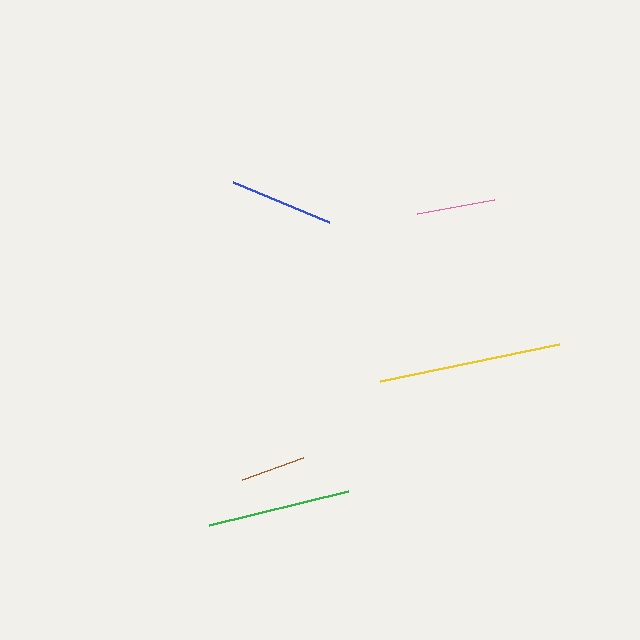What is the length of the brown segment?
The brown segment is approximately 65 pixels long.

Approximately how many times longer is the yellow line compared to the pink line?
The yellow line is approximately 2.3 times the length of the pink line.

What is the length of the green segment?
The green segment is approximately 142 pixels long.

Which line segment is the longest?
The yellow line is the longest at approximately 183 pixels.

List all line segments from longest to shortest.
From longest to shortest: yellow, green, blue, pink, brown.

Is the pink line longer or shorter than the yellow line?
The yellow line is longer than the pink line.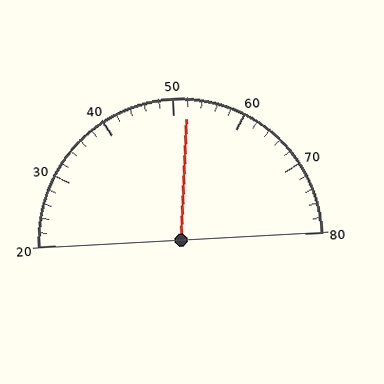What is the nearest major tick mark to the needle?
The nearest major tick mark is 50.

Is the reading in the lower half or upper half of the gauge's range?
The reading is in the upper half of the range (20 to 80).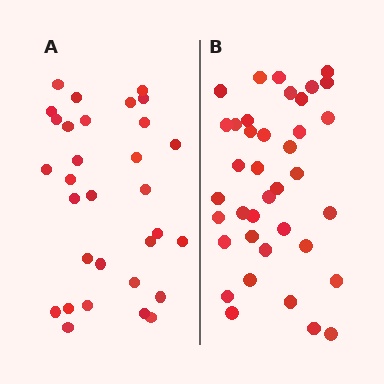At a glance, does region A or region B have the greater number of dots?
Region B (the right region) has more dots.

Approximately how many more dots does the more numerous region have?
Region B has roughly 8 or so more dots than region A.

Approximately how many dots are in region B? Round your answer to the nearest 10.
About 40 dots. (The exact count is 38, which rounds to 40.)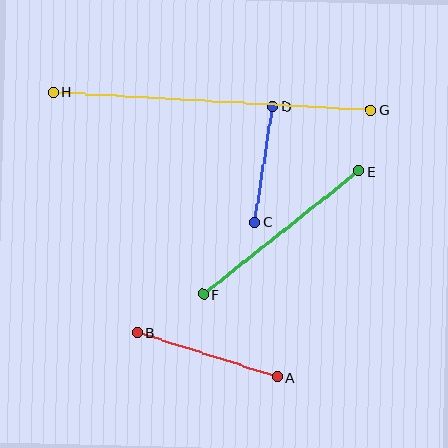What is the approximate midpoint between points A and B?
The midpoint is at approximately (207, 355) pixels.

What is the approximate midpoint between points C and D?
The midpoint is at approximately (264, 164) pixels.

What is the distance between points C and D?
The distance is approximately 117 pixels.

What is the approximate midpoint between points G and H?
The midpoint is at approximately (212, 101) pixels.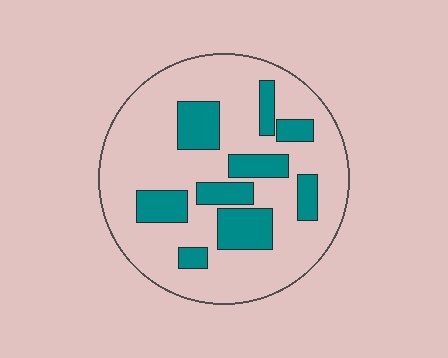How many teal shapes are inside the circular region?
9.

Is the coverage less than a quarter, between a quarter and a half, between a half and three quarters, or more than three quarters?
Less than a quarter.